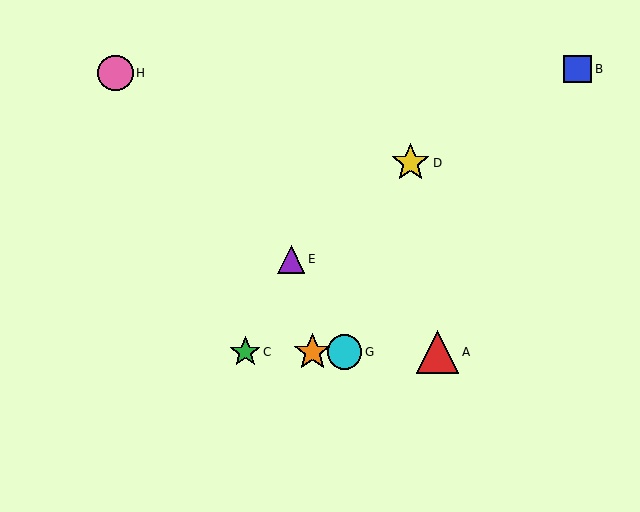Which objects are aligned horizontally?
Objects A, C, F, G are aligned horizontally.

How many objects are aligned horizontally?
4 objects (A, C, F, G) are aligned horizontally.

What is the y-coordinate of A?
Object A is at y≈352.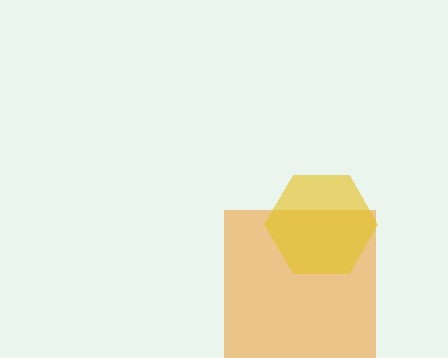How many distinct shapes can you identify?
There are 2 distinct shapes: an orange square, a yellow hexagon.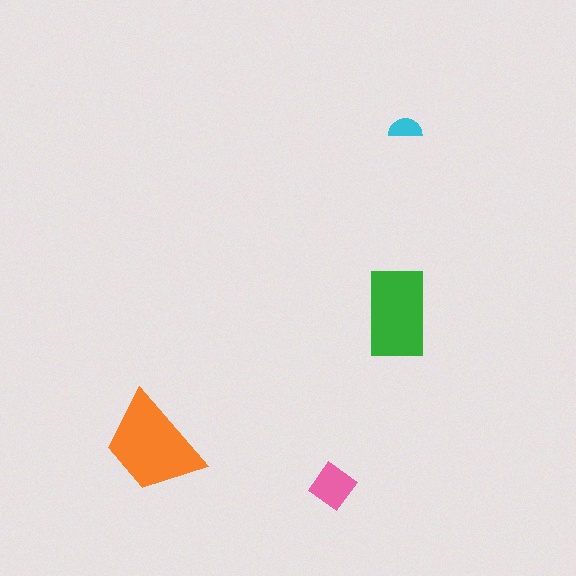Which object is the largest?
The orange trapezoid.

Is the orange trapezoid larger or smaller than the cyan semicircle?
Larger.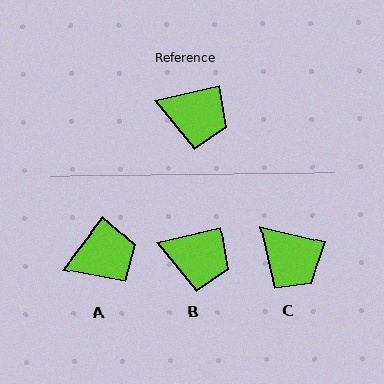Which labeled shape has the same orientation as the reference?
B.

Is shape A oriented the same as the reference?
No, it is off by about 40 degrees.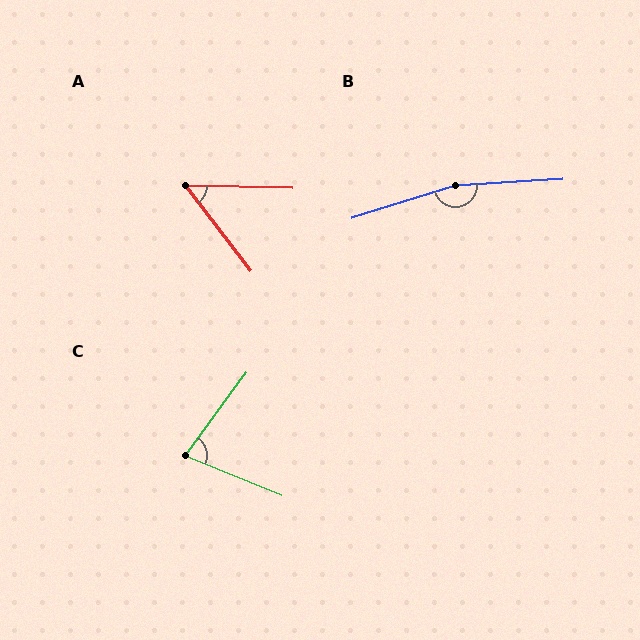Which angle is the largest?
B, at approximately 166 degrees.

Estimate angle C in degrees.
Approximately 76 degrees.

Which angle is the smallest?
A, at approximately 51 degrees.